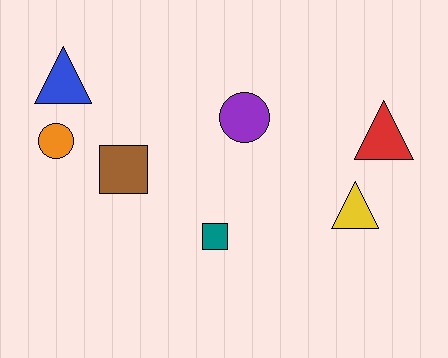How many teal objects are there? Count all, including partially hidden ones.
There is 1 teal object.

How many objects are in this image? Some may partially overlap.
There are 7 objects.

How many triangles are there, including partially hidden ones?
There are 3 triangles.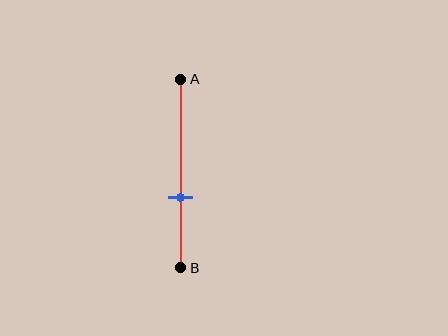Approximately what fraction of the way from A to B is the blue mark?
The blue mark is approximately 65% of the way from A to B.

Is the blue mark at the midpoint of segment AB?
No, the mark is at about 65% from A, not at the 50% midpoint.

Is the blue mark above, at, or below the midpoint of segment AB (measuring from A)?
The blue mark is below the midpoint of segment AB.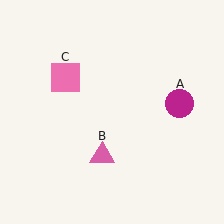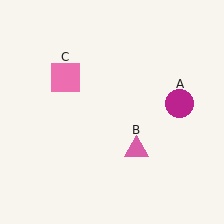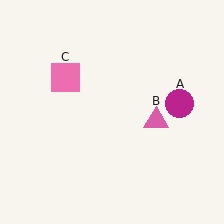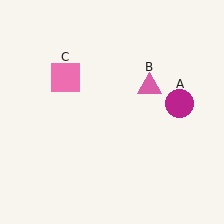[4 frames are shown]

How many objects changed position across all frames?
1 object changed position: pink triangle (object B).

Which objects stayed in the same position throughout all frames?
Magenta circle (object A) and pink square (object C) remained stationary.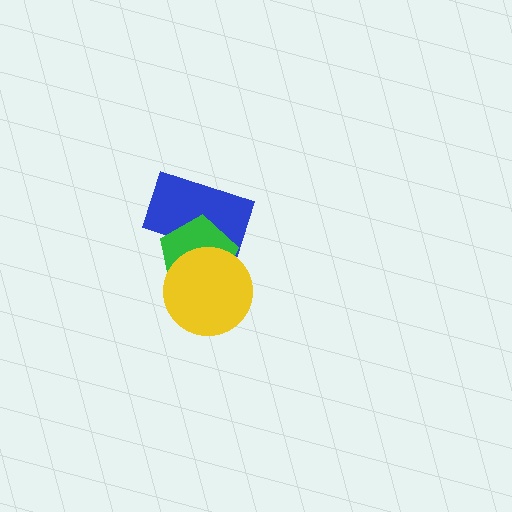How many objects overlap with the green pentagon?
2 objects overlap with the green pentagon.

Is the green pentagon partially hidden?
Yes, it is partially covered by another shape.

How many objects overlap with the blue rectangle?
2 objects overlap with the blue rectangle.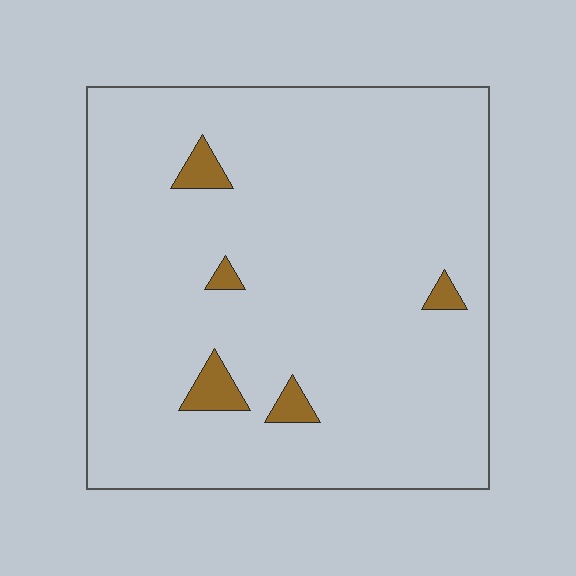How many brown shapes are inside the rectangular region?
5.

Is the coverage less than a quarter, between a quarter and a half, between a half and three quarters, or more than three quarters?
Less than a quarter.